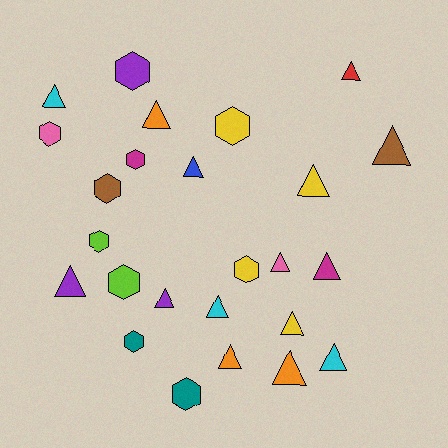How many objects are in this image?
There are 25 objects.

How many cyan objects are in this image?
There are 3 cyan objects.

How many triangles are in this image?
There are 15 triangles.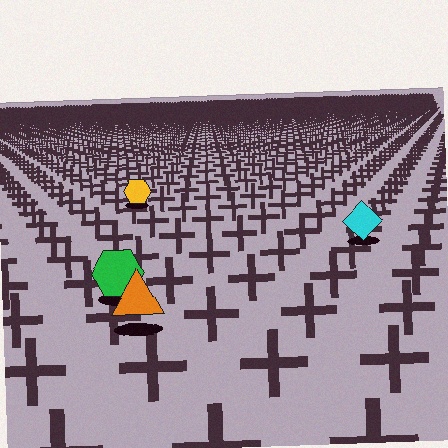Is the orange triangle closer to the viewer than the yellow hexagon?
Yes. The orange triangle is closer — you can tell from the texture gradient: the ground texture is coarser near it.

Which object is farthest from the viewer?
The yellow hexagon is farthest from the viewer. It appears smaller and the ground texture around it is denser.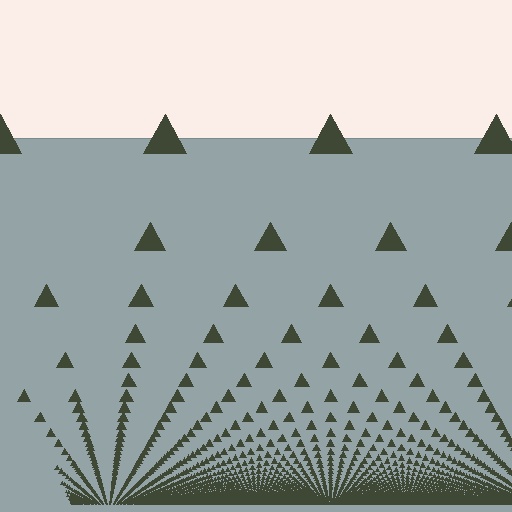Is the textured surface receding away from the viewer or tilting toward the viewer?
The surface appears to tilt toward the viewer. Texture elements get larger and sparser toward the top.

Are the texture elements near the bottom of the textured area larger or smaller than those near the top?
Smaller. The gradient is inverted — elements near the bottom are smaller and denser.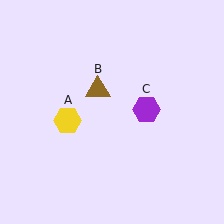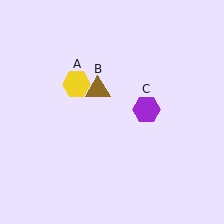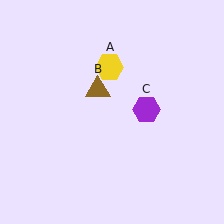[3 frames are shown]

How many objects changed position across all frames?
1 object changed position: yellow hexagon (object A).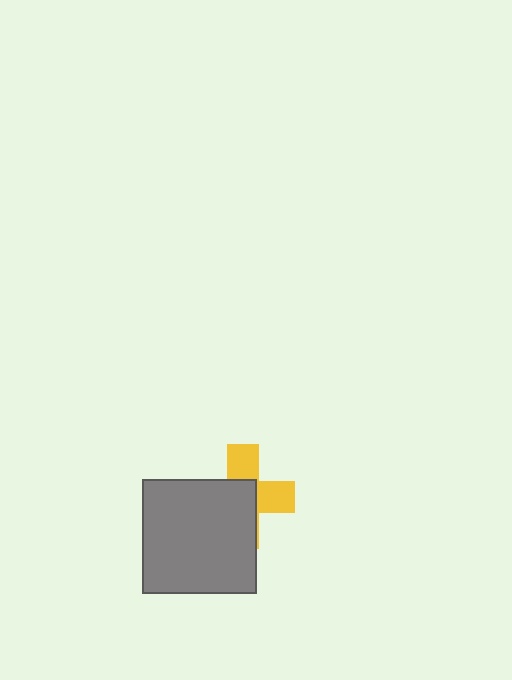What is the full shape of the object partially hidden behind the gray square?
The partially hidden object is a yellow cross.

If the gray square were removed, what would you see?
You would see the complete yellow cross.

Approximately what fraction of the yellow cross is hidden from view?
Roughly 58% of the yellow cross is hidden behind the gray square.